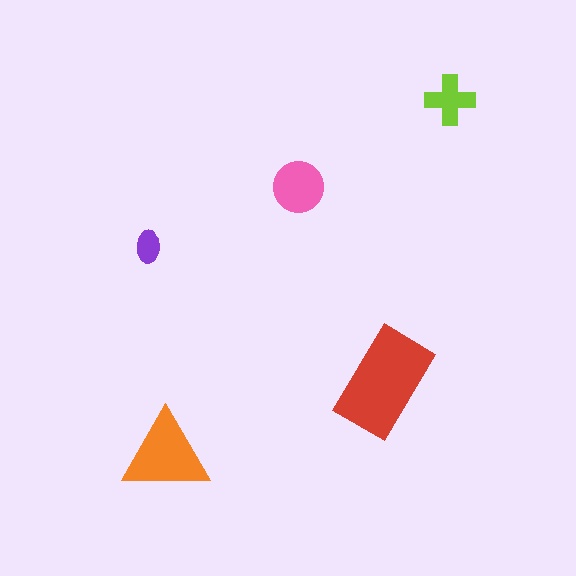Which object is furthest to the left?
The purple ellipse is leftmost.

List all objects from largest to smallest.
The red rectangle, the orange triangle, the pink circle, the lime cross, the purple ellipse.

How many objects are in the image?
There are 5 objects in the image.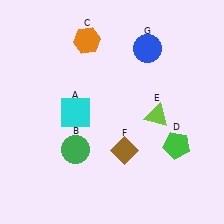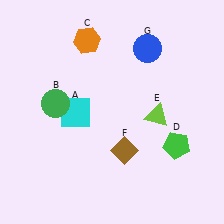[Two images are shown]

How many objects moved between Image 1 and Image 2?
1 object moved between the two images.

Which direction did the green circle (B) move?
The green circle (B) moved up.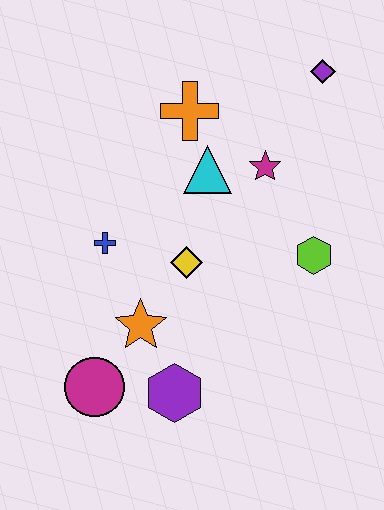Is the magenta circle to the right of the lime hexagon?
No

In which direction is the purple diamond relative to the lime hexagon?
The purple diamond is above the lime hexagon.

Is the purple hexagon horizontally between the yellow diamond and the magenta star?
No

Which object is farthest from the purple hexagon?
The purple diamond is farthest from the purple hexagon.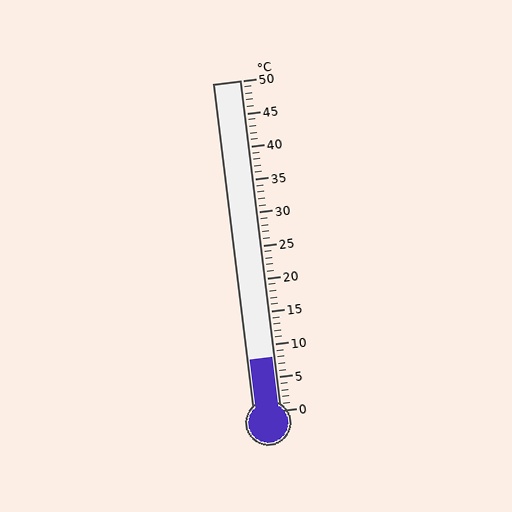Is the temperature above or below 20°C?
The temperature is below 20°C.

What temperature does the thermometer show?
The thermometer shows approximately 8°C.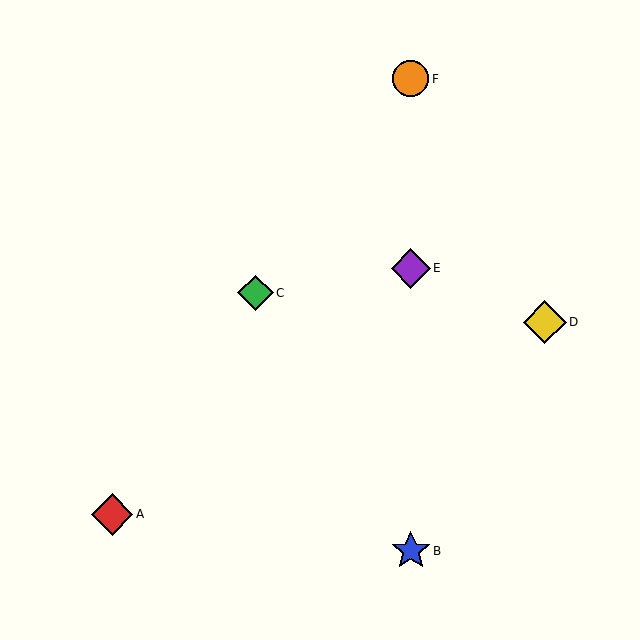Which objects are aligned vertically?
Objects B, E, F are aligned vertically.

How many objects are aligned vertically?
3 objects (B, E, F) are aligned vertically.